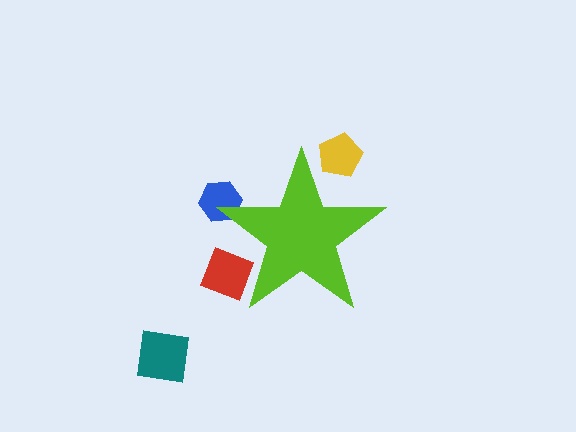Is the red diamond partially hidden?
Yes, the red diamond is partially hidden behind the lime star.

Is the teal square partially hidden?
No, the teal square is fully visible.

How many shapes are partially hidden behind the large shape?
3 shapes are partially hidden.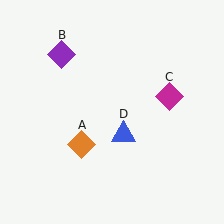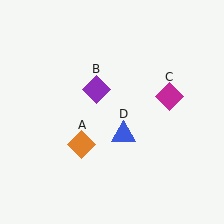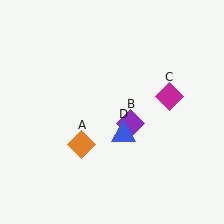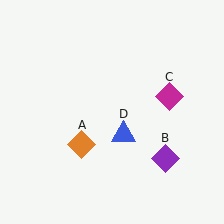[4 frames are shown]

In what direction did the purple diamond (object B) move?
The purple diamond (object B) moved down and to the right.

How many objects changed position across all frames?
1 object changed position: purple diamond (object B).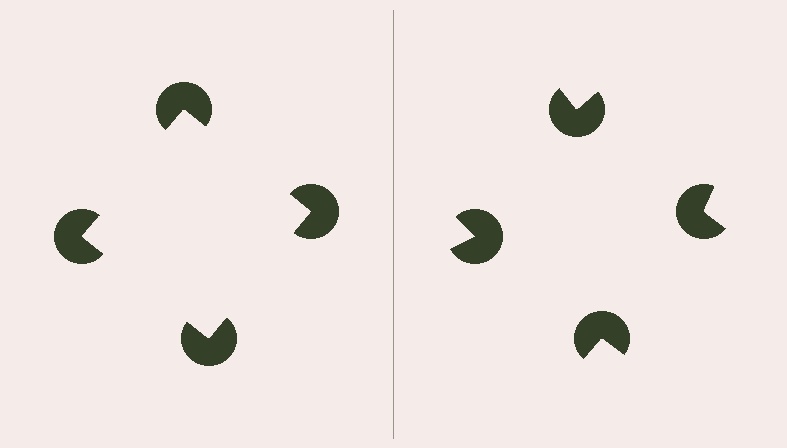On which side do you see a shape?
An illusory square appears on the left side. On the right side the wedge cuts are rotated, so no coherent shape forms.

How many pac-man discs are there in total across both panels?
8 — 4 on each side.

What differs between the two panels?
The pac-man discs are positioned identically on both sides; only the wedge orientations differ. On the left they align to a square; on the right they are misaligned.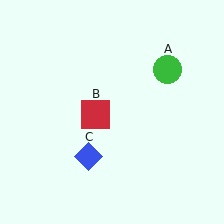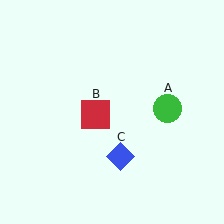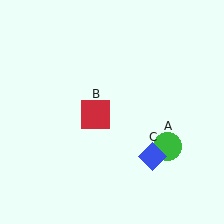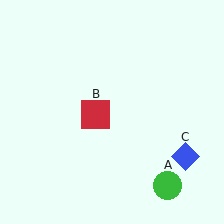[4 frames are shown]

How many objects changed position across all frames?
2 objects changed position: green circle (object A), blue diamond (object C).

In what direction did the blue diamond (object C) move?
The blue diamond (object C) moved right.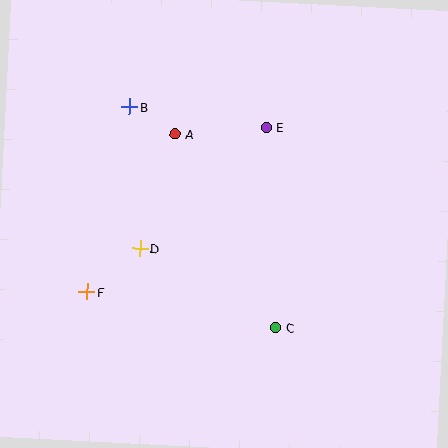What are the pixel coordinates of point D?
Point D is at (140, 249).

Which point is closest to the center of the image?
Point D at (140, 249) is closest to the center.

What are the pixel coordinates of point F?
Point F is at (87, 292).